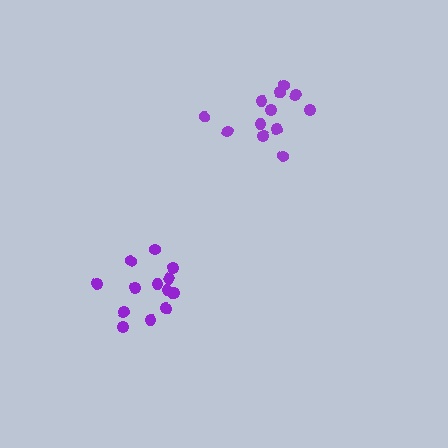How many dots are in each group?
Group 1: 12 dots, Group 2: 14 dots (26 total).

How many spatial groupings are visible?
There are 2 spatial groupings.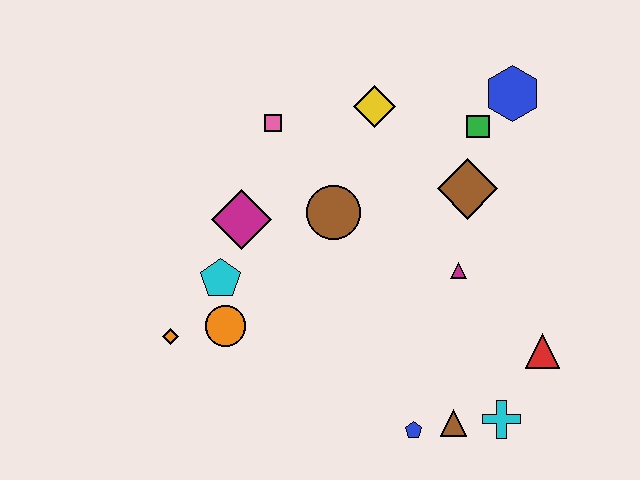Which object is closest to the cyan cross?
The brown triangle is closest to the cyan cross.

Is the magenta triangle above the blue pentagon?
Yes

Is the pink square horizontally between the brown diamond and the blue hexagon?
No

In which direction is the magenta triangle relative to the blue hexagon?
The magenta triangle is below the blue hexagon.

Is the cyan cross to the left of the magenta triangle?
No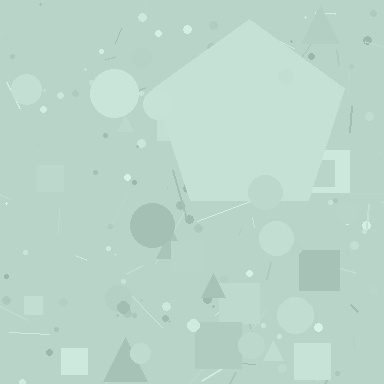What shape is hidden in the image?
A pentagon is hidden in the image.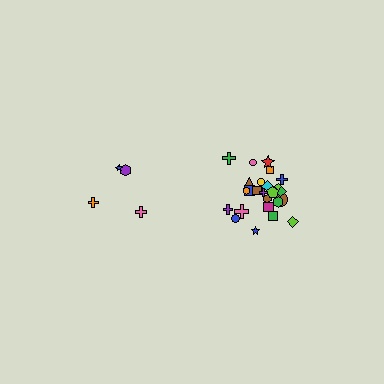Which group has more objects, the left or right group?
The right group.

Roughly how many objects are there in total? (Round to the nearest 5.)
Roughly 30 objects in total.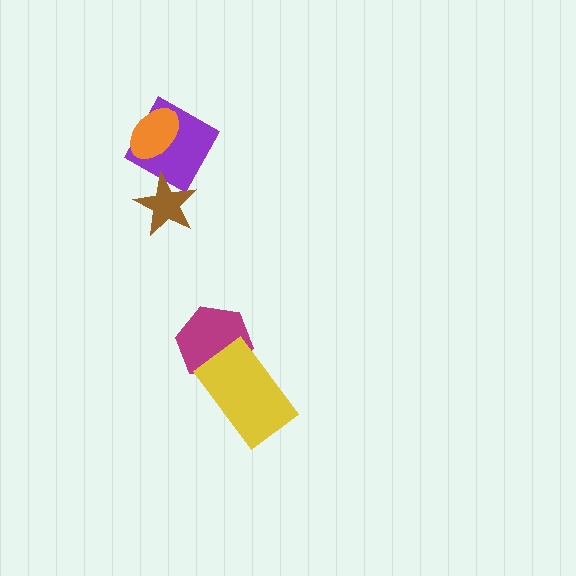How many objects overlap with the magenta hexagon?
1 object overlaps with the magenta hexagon.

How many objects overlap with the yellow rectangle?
1 object overlaps with the yellow rectangle.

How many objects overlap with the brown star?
1 object overlaps with the brown star.